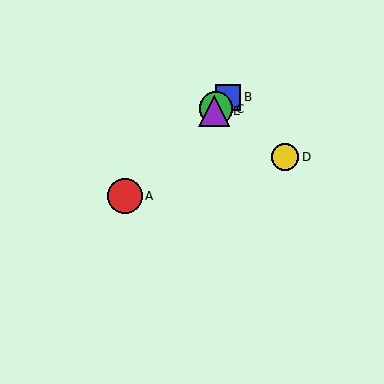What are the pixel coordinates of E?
Object E is at (214, 111).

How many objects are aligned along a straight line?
4 objects (A, B, C, E) are aligned along a straight line.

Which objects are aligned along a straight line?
Objects A, B, C, E are aligned along a straight line.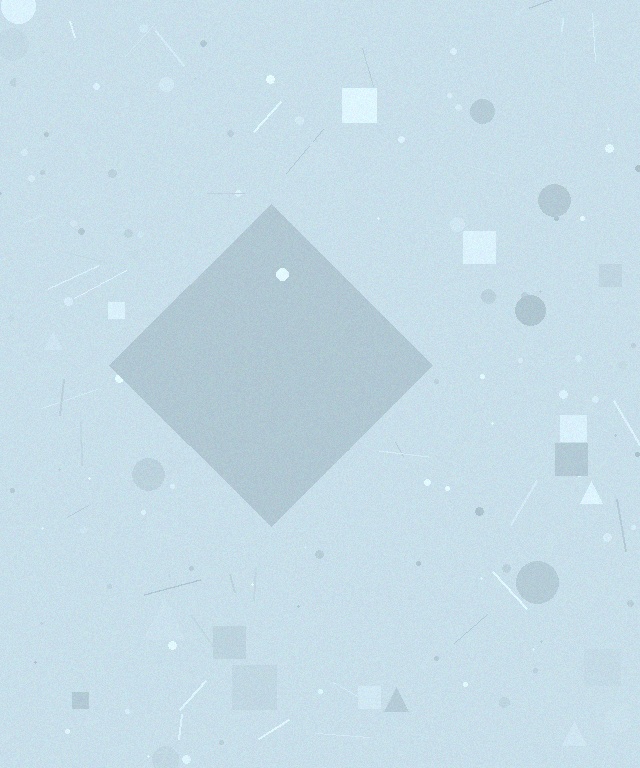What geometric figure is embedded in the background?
A diamond is embedded in the background.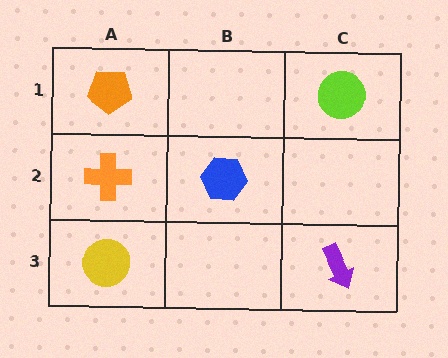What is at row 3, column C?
A purple arrow.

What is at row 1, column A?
An orange pentagon.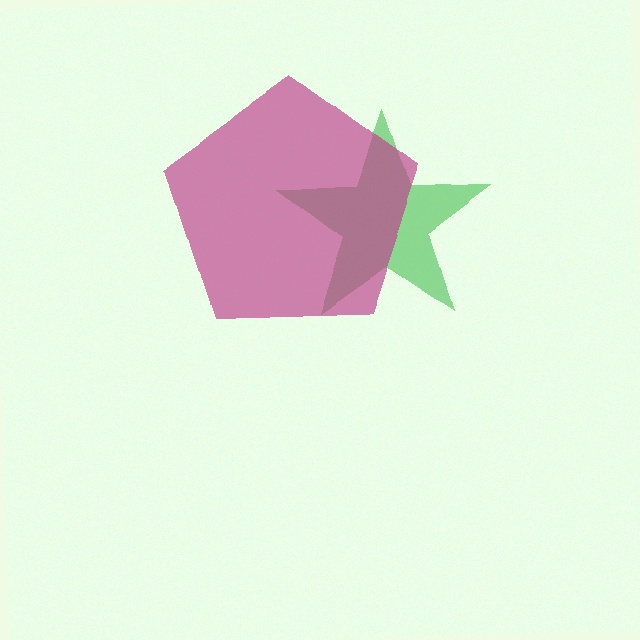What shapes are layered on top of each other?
The layered shapes are: a green star, a magenta pentagon.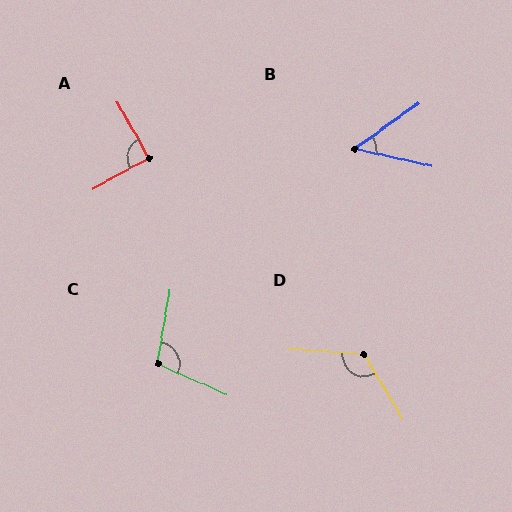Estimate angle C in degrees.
Approximately 104 degrees.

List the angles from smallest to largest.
B (48°), A (89°), C (104°), D (125°).